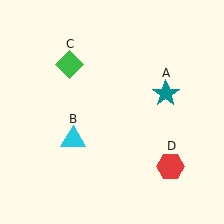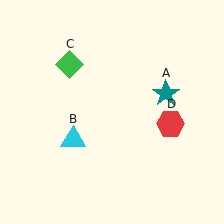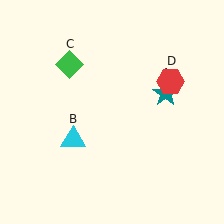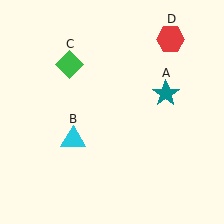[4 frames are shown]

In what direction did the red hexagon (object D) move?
The red hexagon (object D) moved up.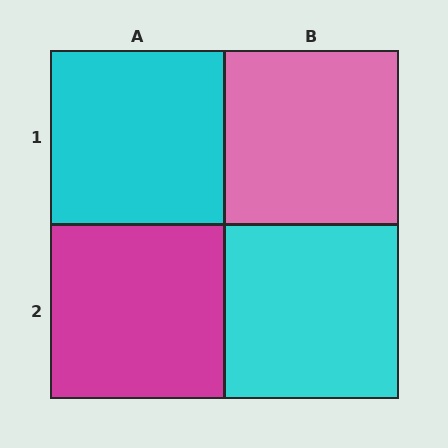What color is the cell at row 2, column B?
Cyan.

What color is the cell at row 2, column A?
Magenta.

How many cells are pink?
1 cell is pink.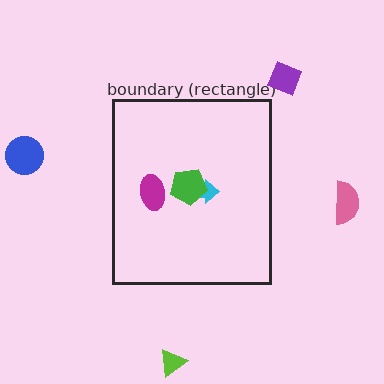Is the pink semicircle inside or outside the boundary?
Outside.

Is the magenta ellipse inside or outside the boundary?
Inside.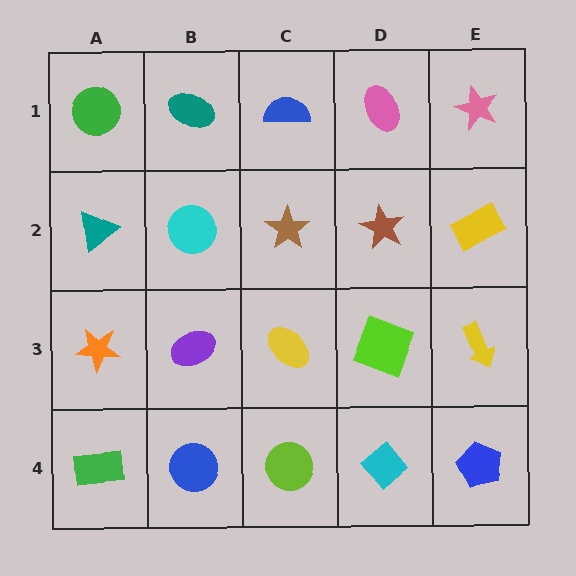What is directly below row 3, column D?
A cyan diamond.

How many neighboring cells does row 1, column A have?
2.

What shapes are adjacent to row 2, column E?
A pink star (row 1, column E), a yellow arrow (row 3, column E), a brown star (row 2, column D).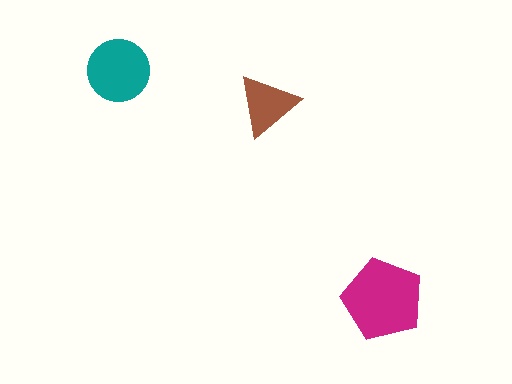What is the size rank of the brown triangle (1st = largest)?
3rd.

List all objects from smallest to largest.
The brown triangle, the teal circle, the magenta pentagon.